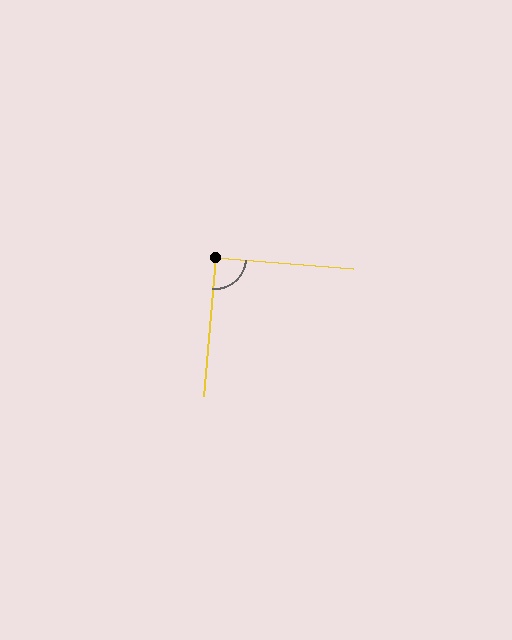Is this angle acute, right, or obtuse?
It is approximately a right angle.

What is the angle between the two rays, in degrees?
Approximately 90 degrees.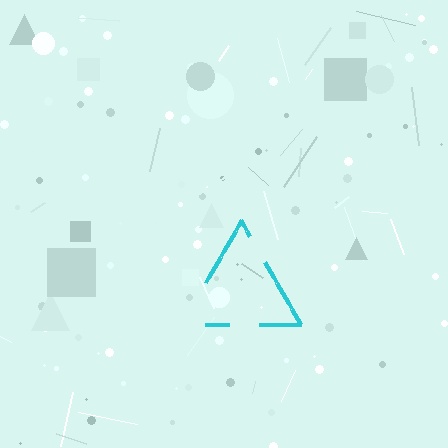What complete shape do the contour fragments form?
The contour fragments form a triangle.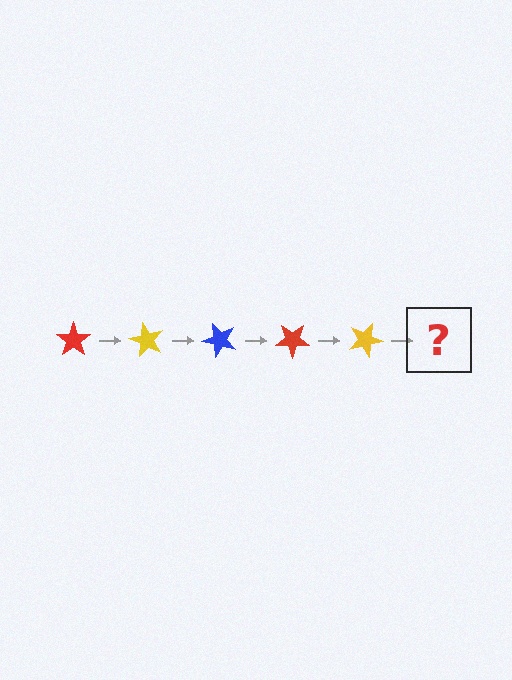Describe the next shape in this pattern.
It should be a blue star, rotated 300 degrees from the start.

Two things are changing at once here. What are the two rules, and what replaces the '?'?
The two rules are that it rotates 60 degrees each step and the color cycles through red, yellow, and blue. The '?' should be a blue star, rotated 300 degrees from the start.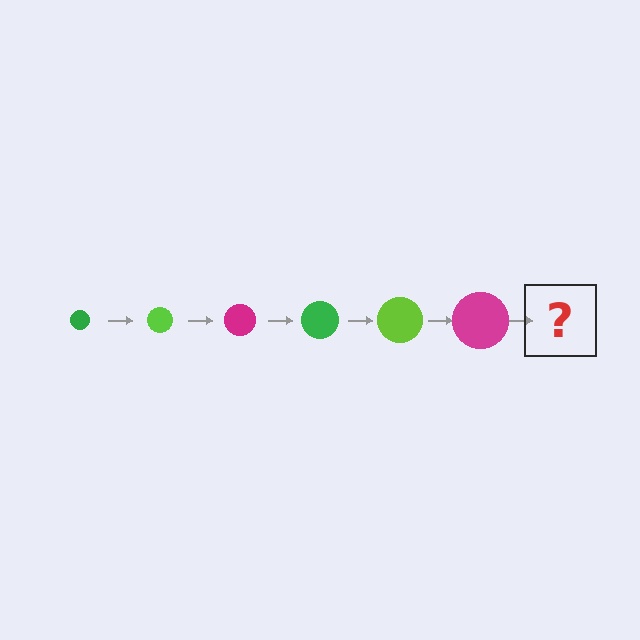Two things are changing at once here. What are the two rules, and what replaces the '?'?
The two rules are that the circle grows larger each step and the color cycles through green, lime, and magenta. The '?' should be a green circle, larger than the previous one.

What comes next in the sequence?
The next element should be a green circle, larger than the previous one.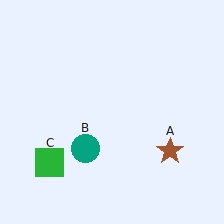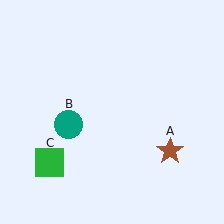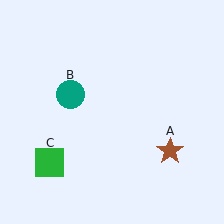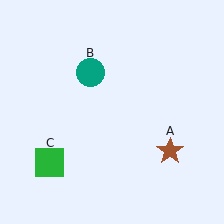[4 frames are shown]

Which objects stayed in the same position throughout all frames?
Brown star (object A) and green square (object C) remained stationary.